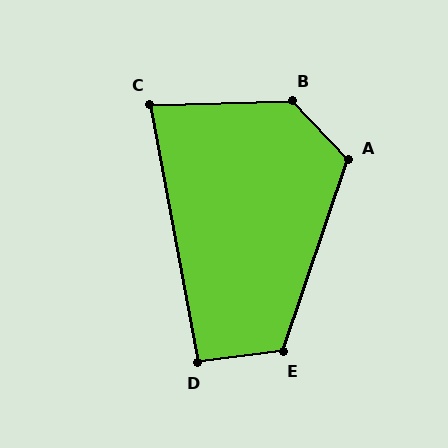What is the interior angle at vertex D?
Approximately 93 degrees (approximately right).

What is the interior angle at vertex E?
Approximately 116 degrees (obtuse).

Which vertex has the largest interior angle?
B, at approximately 133 degrees.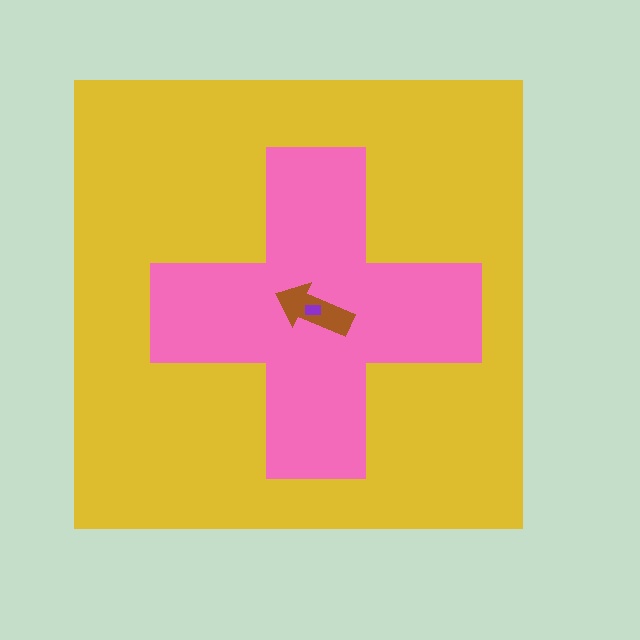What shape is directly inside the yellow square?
The pink cross.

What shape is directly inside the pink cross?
The brown arrow.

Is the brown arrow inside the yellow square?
Yes.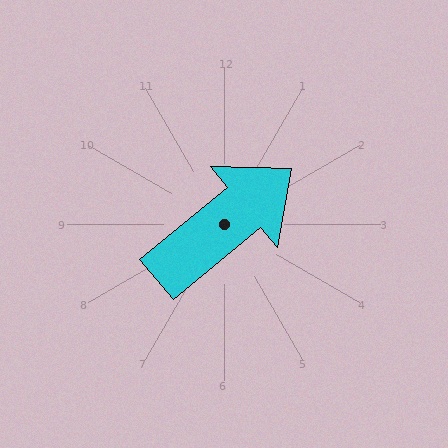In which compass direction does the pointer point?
Northeast.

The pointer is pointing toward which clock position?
Roughly 2 o'clock.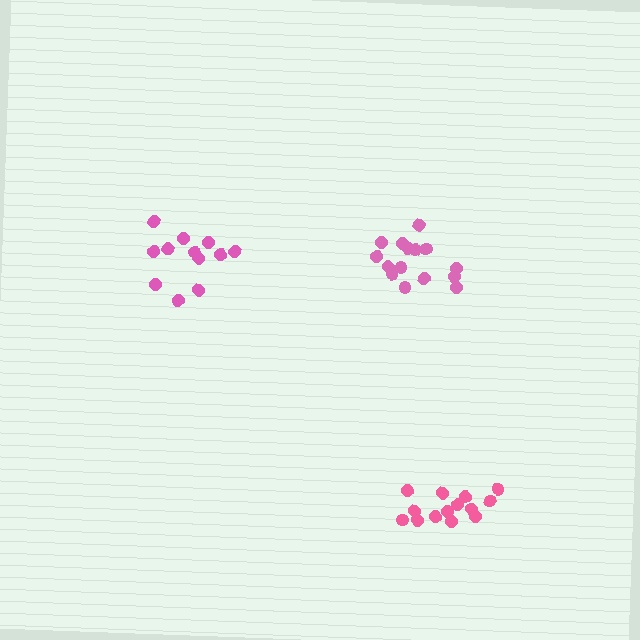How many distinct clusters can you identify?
There are 3 distinct clusters.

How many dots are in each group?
Group 1: 15 dots, Group 2: 14 dots, Group 3: 12 dots (41 total).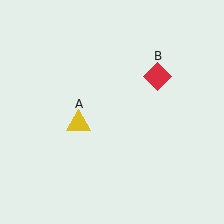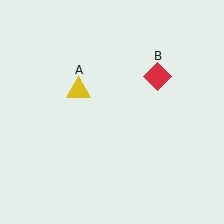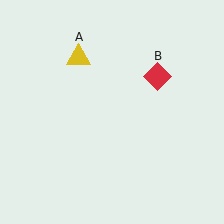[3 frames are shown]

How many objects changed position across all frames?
1 object changed position: yellow triangle (object A).